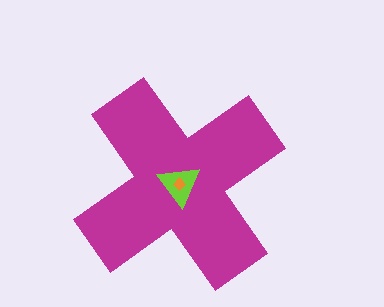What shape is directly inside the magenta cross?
The lime triangle.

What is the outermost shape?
The magenta cross.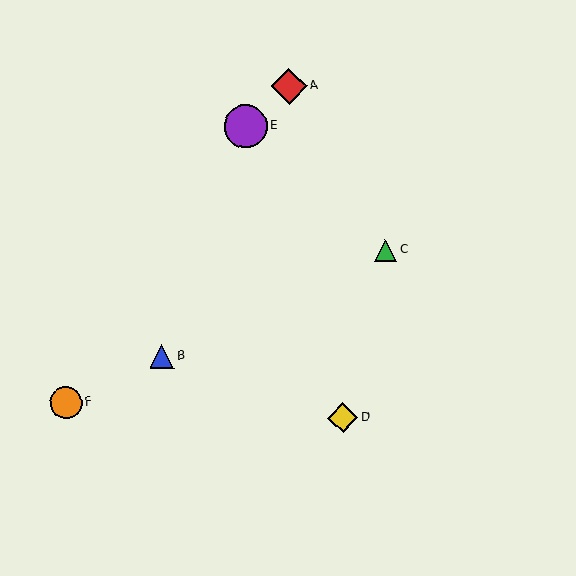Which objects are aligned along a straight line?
Objects B, C, F are aligned along a straight line.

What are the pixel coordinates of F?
Object F is at (66, 402).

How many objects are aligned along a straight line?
3 objects (B, C, F) are aligned along a straight line.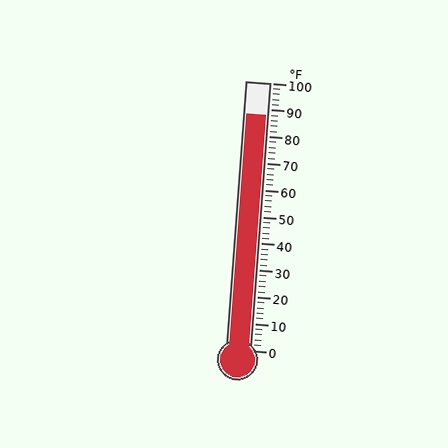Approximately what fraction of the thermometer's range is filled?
The thermometer is filled to approximately 90% of its range.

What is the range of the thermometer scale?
The thermometer scale ranges from 0°F to 100°F.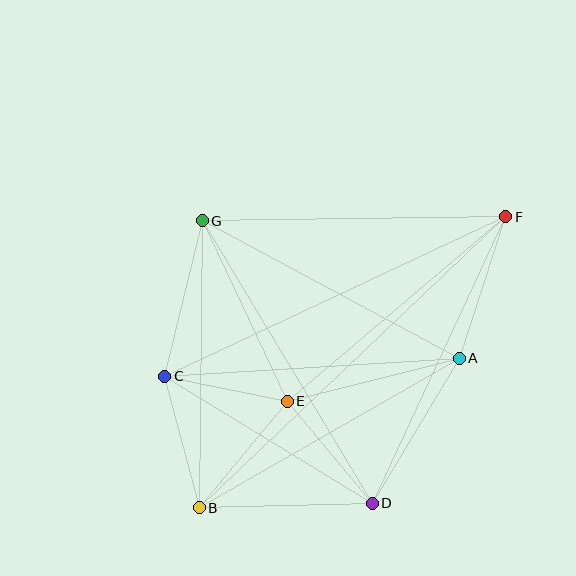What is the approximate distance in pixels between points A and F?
The distance between A and F is approximately 149 pixels.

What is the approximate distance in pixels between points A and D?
The distance between A and D is approximately 169 pixels.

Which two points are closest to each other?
Points C and E are closest to each other.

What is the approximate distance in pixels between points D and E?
The distance between D and E is approximately 133 pixels.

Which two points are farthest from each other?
Points B and F are farthest from each other.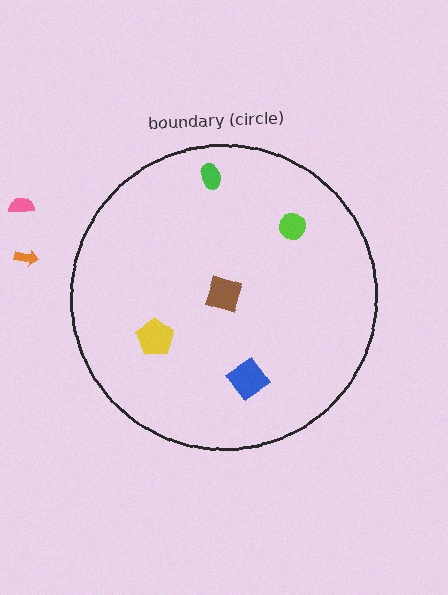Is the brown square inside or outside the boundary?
Inside.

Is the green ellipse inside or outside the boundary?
Inside.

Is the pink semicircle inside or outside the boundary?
Outside.